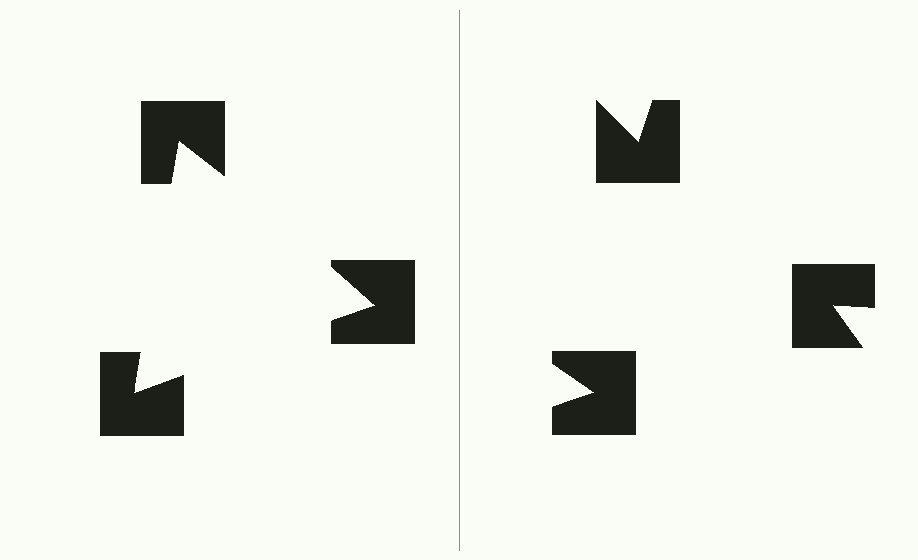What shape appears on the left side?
An illusory triangle.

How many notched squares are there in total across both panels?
6 — 3 on each side.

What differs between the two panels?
The notched squares are positioned identically on both sides; only the wedge orientations differ. On the left they align to a triangle; on the right they are misaligned.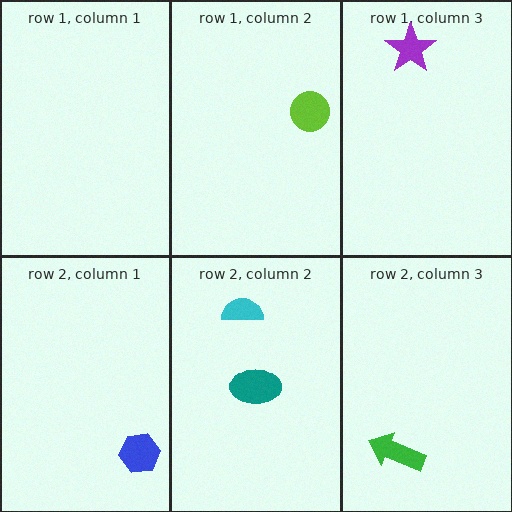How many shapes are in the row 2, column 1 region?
1.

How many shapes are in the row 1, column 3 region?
1.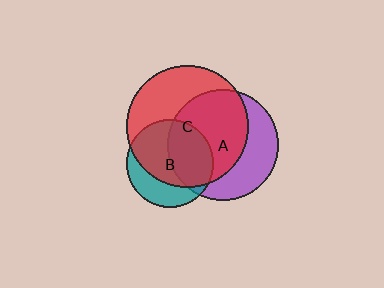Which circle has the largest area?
Circle C (red).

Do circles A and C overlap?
Yes.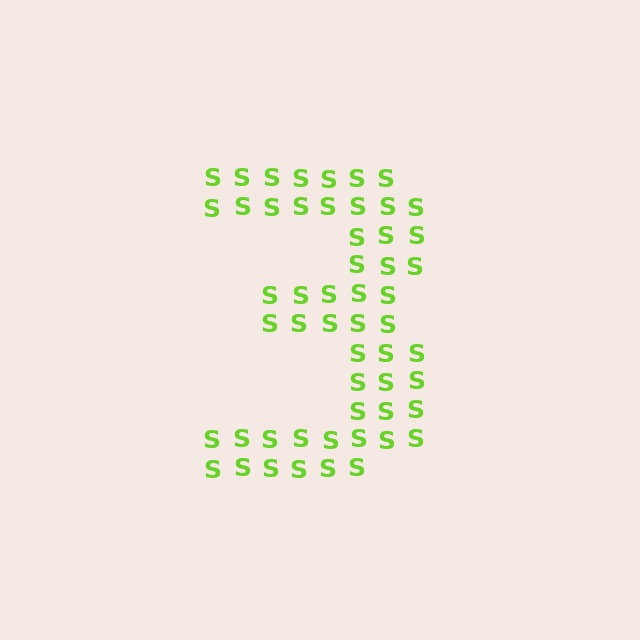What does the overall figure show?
The overall figure shows the digit 3.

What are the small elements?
The small elements are letter S's.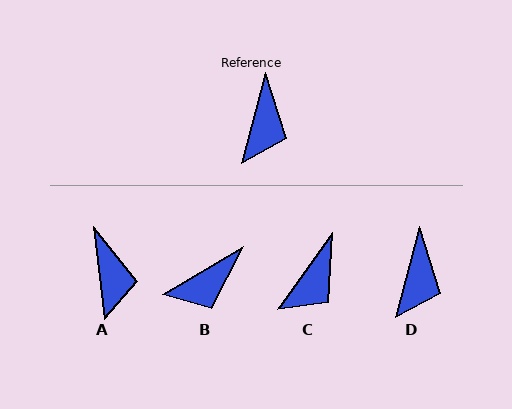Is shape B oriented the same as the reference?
No, it is off by about 44 degrees.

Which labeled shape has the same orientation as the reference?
D.